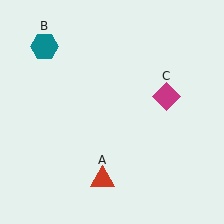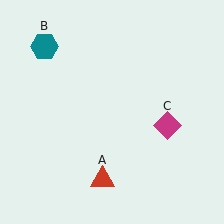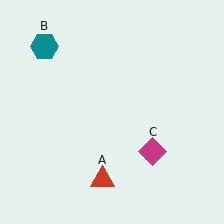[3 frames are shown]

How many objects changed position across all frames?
1 object changed position: magenta diamond (object C).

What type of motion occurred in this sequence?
The magenta diamond (object C) rotated clockwise around the center of the scene.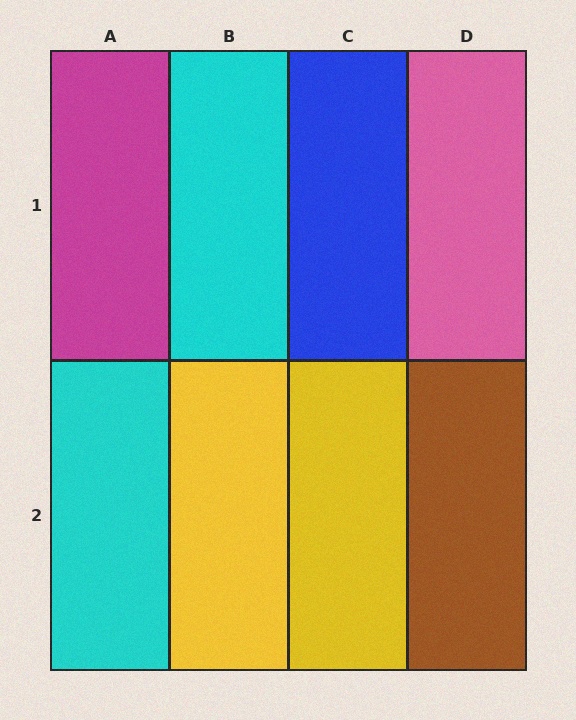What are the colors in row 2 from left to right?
Cyan, yellow, yellow, brown.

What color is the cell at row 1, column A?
Magenta.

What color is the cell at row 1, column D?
Pink.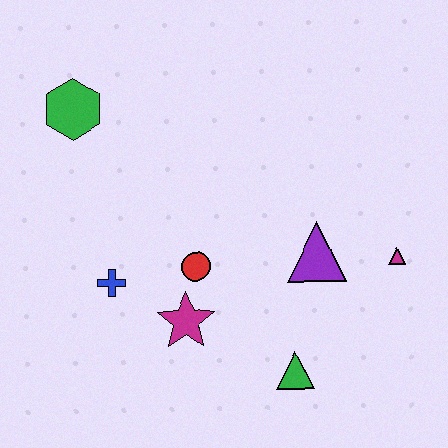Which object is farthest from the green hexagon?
The magenta triangle is farthest from the green hexagon.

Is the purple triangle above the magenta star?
Yes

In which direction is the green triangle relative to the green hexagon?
The green triangle is below the green hexagon.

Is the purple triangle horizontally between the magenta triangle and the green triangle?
Yes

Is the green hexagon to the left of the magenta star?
Yes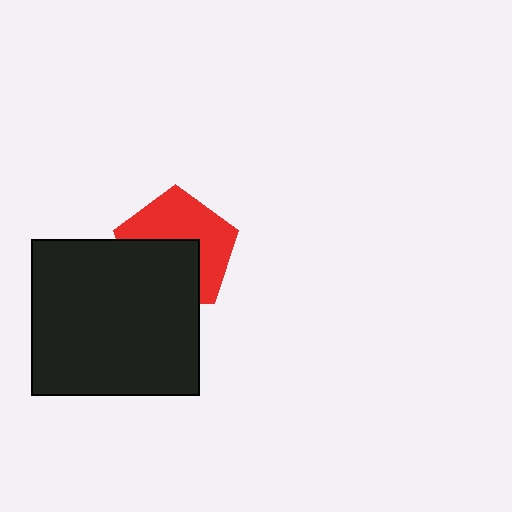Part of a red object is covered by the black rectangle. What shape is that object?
It is a pentagon.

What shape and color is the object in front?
The object in front is a black rectangle.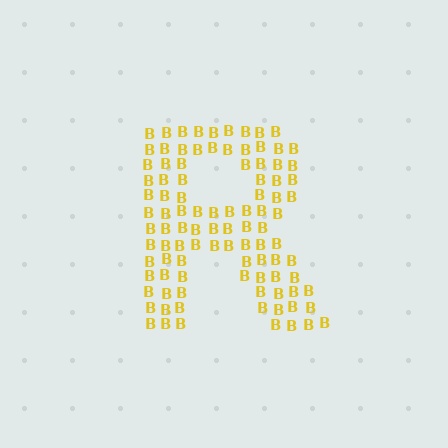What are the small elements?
The small elements are letter B's.